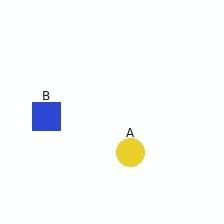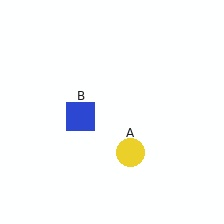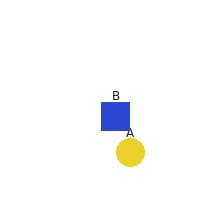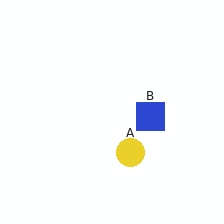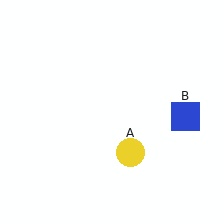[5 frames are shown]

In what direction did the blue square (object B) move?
The blue square (object B) moved right.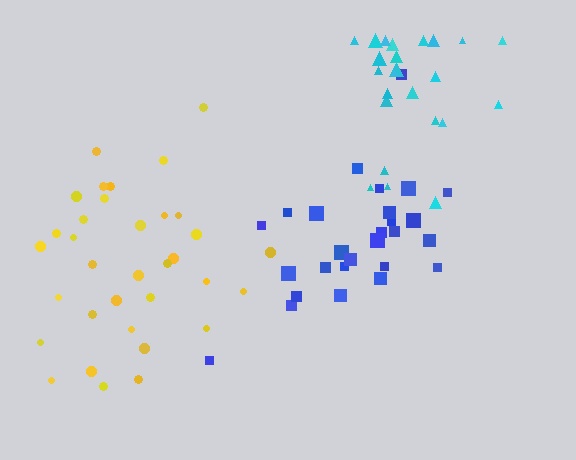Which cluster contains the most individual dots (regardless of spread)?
Yellow (34).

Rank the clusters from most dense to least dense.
blue, cyan, yellow.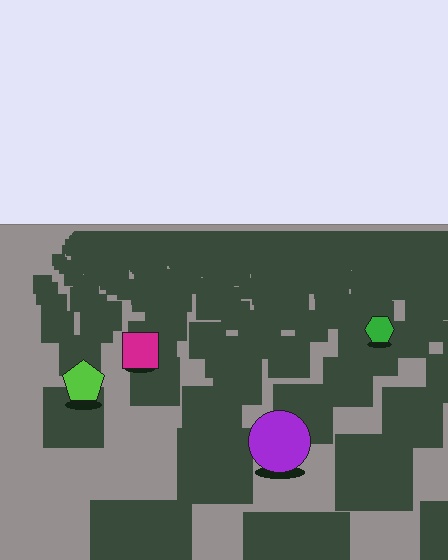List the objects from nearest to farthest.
From nearest to farthest: the purple circle, the lime pentagon, the magenta square, the green hexagon.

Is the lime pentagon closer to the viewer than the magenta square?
Yes. The lime pentagon is closer — you can tell from the texture gradient: the ground texture is coarser near it.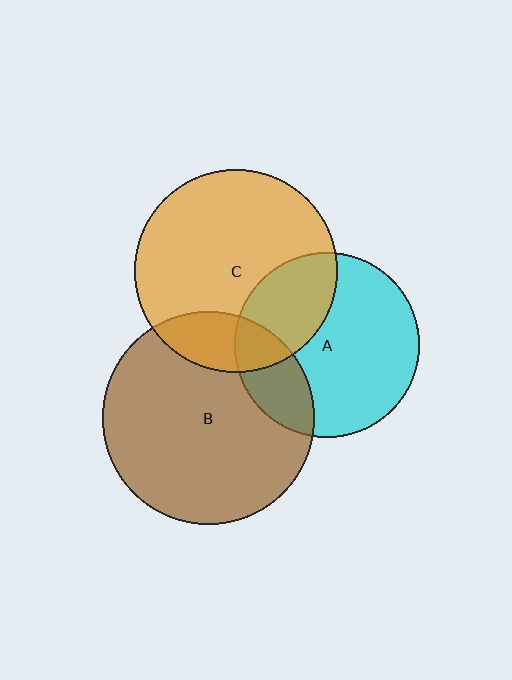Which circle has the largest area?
Circle B (brown).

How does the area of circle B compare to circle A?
Approximately 1.3 times.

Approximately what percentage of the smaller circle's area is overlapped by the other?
Approximately 30%.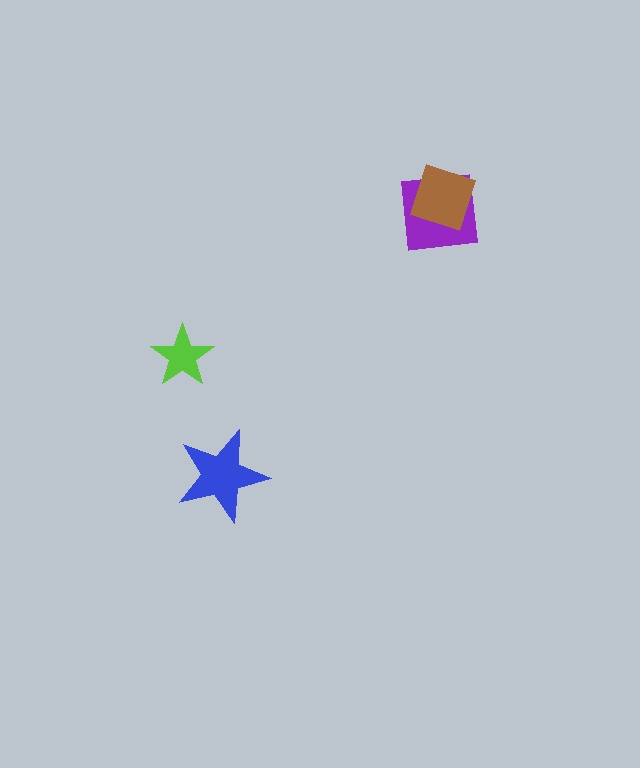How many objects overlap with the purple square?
1 object overlaps with the purple square.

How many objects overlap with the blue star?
0 objects overlap with the blue star.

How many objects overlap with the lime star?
0 objects overlap with the lime star.